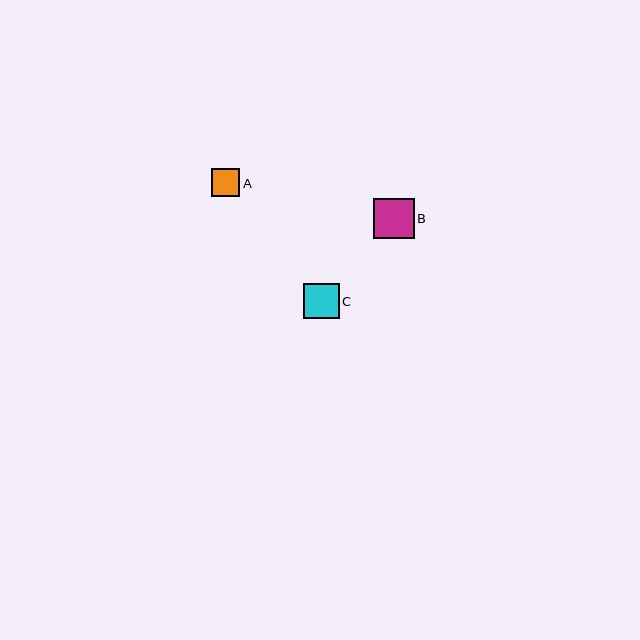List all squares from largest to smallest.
From largest to smallest: B, C, A.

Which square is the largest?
Square B is the largest with a size of approximately 40 pixels.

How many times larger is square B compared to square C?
Square B is approximately 1.1 times the size of square C.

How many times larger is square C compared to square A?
Square C is approximately 1.3 times the size of square A.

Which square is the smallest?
Square A is the smallest with a size of approximately 28 pixels.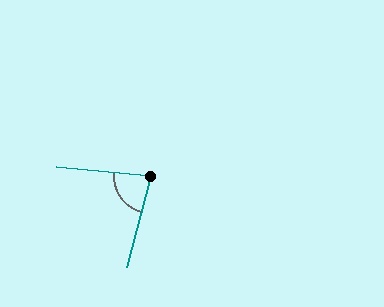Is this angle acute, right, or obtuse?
It is acute.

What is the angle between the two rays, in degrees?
Approximately 80 degrees.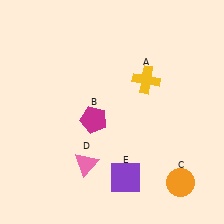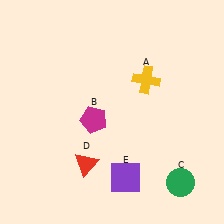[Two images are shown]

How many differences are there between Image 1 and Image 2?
There are 2 differences between the two images.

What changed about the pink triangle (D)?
In Image 1, D is pink. In Image 2, it changed to red.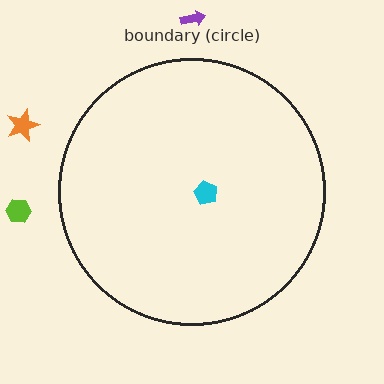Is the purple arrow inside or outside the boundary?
Outside.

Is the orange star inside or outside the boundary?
Outside.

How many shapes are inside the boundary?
1 inside, 3 outside.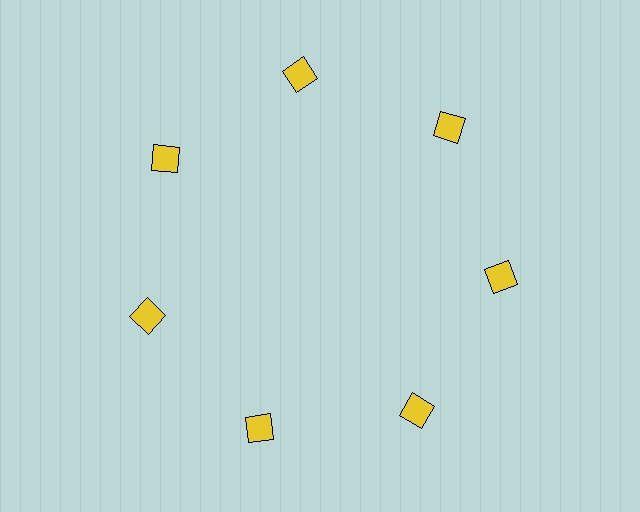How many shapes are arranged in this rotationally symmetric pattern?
There are 7 shapes, arranged in 7 groups of 1.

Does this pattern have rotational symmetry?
Yes, this pattern has 7-fold rotational symmetry. It looks the same after rotating 51 degrees around the center.